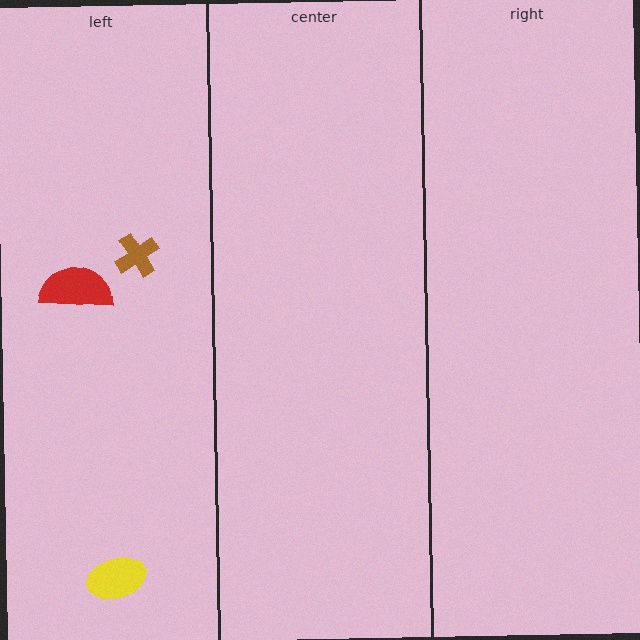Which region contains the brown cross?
The left region.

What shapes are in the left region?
The yellow ellipse, the brown cross, the red semicircle.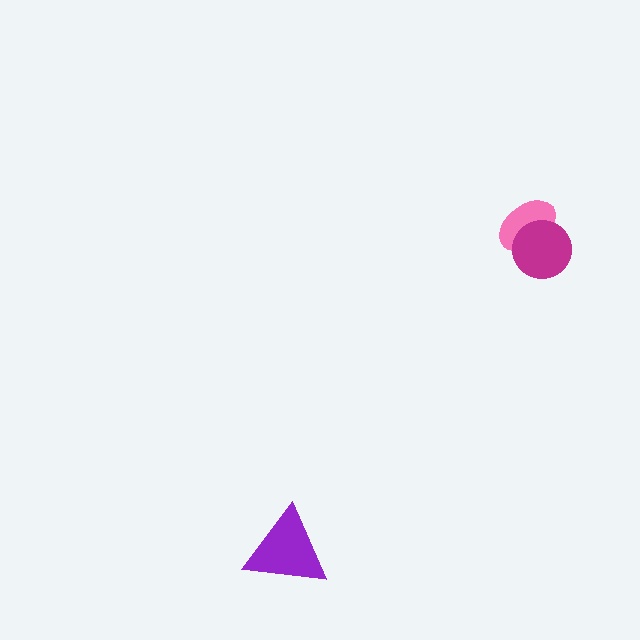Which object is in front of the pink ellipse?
The magenta circle is in front of the pink ellipse.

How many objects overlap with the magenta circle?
1 object overlaps with the magenta circle.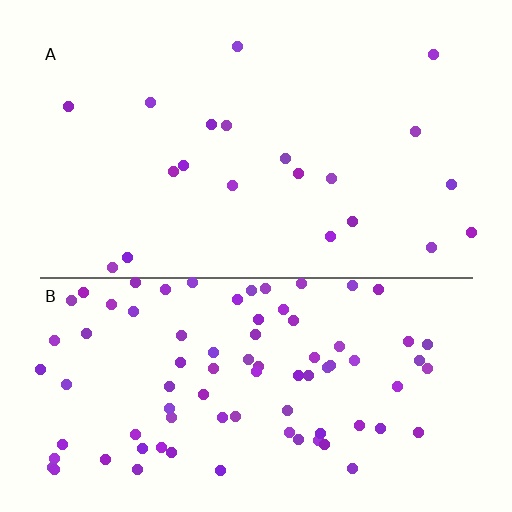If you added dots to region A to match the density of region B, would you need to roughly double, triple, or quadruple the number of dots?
Approximately quadruple.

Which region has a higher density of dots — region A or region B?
B (the bottom).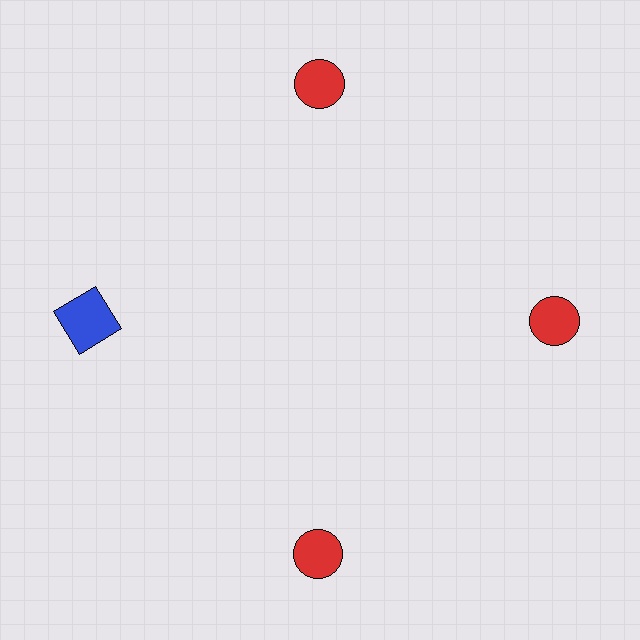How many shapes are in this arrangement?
There are 4 shapes arranged in a ring pattern.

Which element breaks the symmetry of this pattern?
The blue square at roughly the 9 o'clock position breaks the symmetry. All other shapes are red circles.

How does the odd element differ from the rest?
It differs in both color (blue instead of red) and shape (square instead of circle).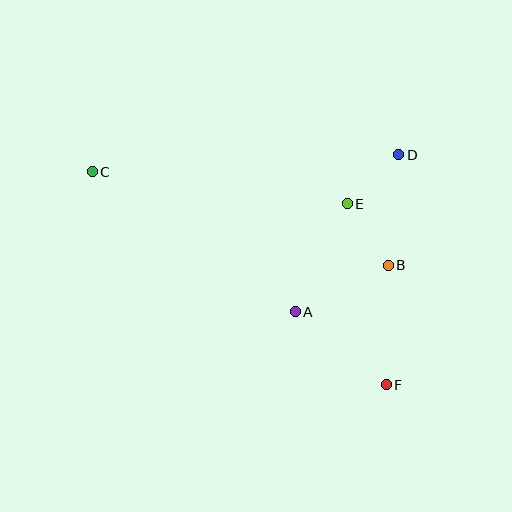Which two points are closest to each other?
Points D and E are closest to each other.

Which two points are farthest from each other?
Points C and F are farthest from each other.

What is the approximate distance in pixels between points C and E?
The distance between C and E is approximately 257 pixels.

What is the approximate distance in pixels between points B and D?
The distance between B and D is approximately 111 pixels.